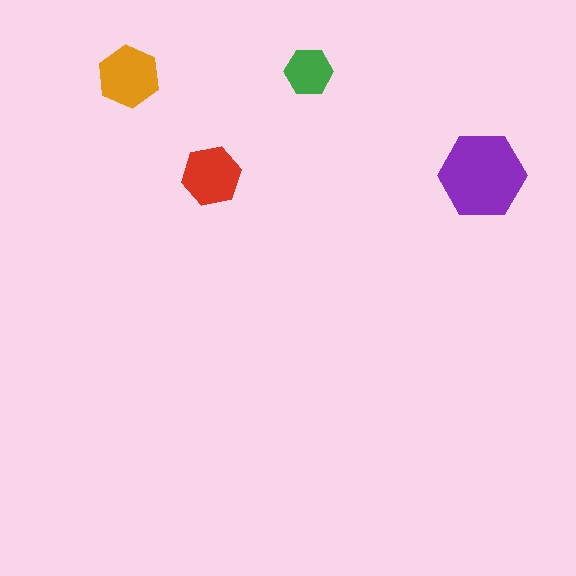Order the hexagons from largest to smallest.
the purple one, the orange one, the red one, the green one.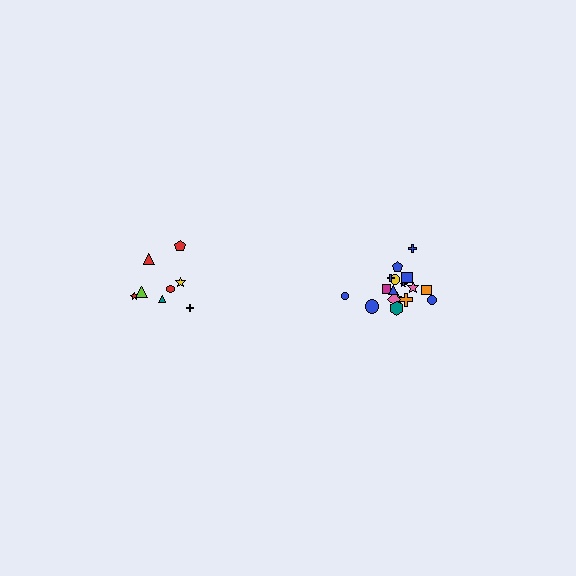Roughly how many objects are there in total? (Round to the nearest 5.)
Roughly 25 objects in total.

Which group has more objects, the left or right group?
The right group.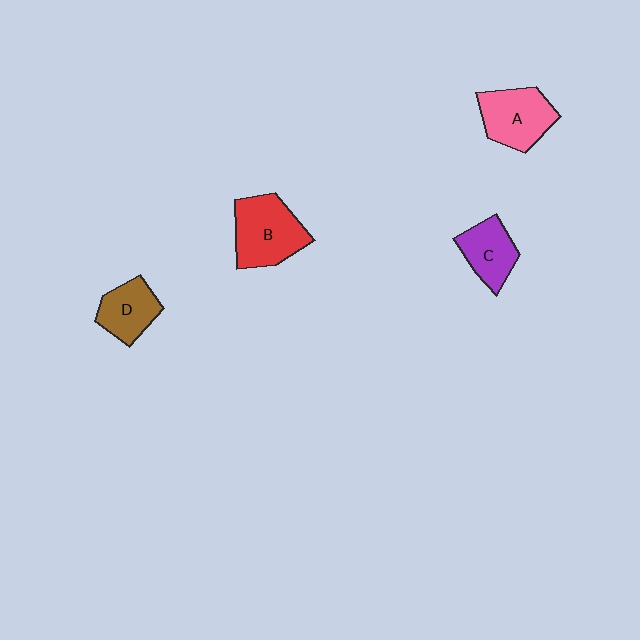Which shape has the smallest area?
Shape D (brown).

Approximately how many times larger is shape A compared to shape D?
Approximately 1.3 times.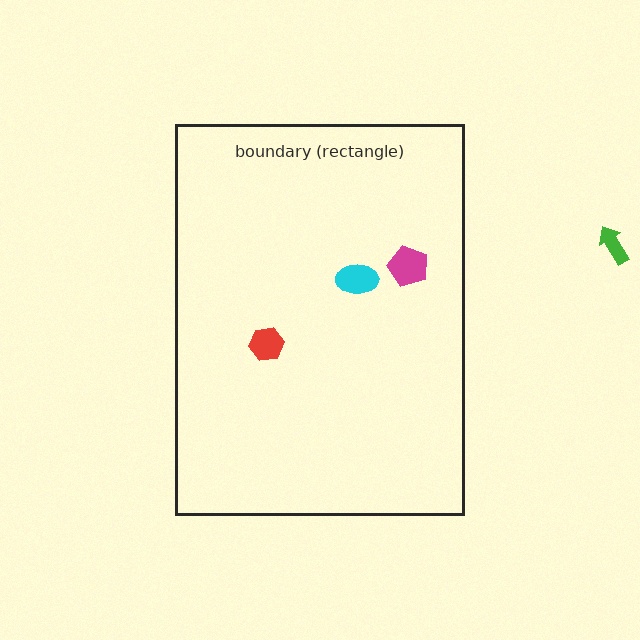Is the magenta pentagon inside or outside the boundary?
Inside.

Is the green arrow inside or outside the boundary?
Outside.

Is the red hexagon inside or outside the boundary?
Inside.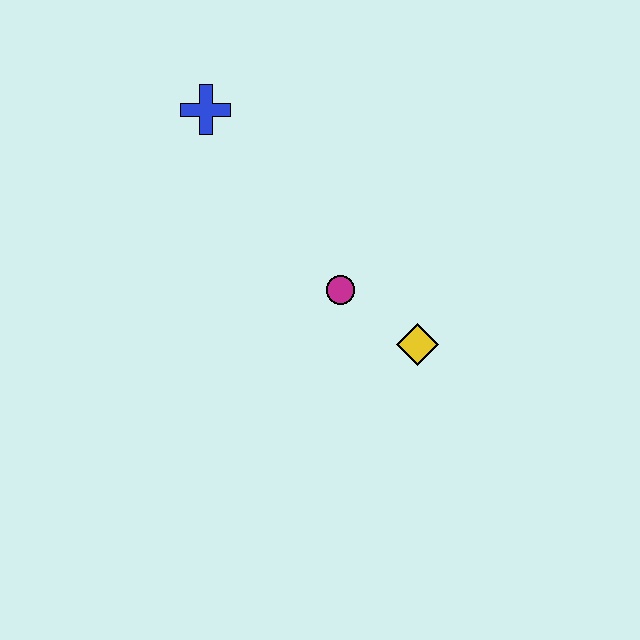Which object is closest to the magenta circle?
The yellow diamond is closest to the magenta circle.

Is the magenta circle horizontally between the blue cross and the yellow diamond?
Yes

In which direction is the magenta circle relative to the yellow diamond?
The magenta circle is to the left of the yellow diamond.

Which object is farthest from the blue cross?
The yellow diamond is farthest from the blue cross.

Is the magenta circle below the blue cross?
Yes